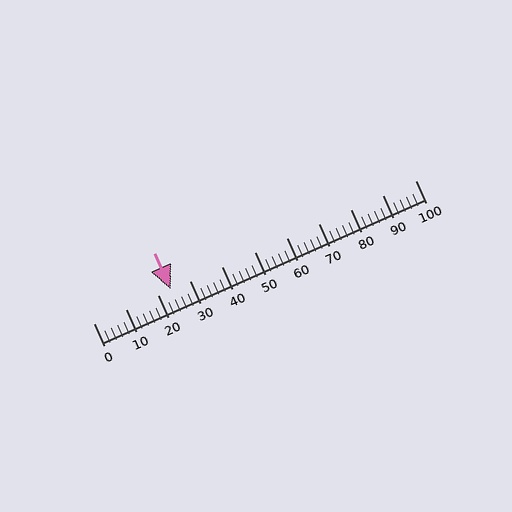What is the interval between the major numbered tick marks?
The major tick marks are spaced 10 units apart.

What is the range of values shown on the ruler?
The ruler shows values from 0 to 100.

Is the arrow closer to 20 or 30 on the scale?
The arrow is closer to 20.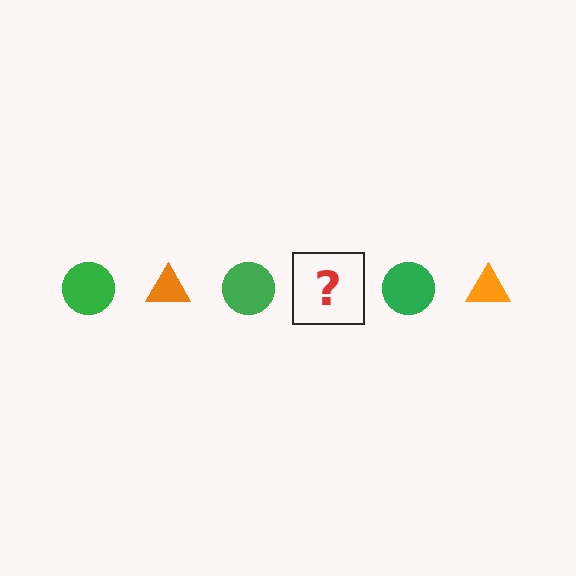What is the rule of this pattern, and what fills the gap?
The rule is that the pattern alternates between green circle and orange triangle. The gap should be filled with an orange triangle.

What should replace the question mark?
The question mark should be replaced with an orange triangle.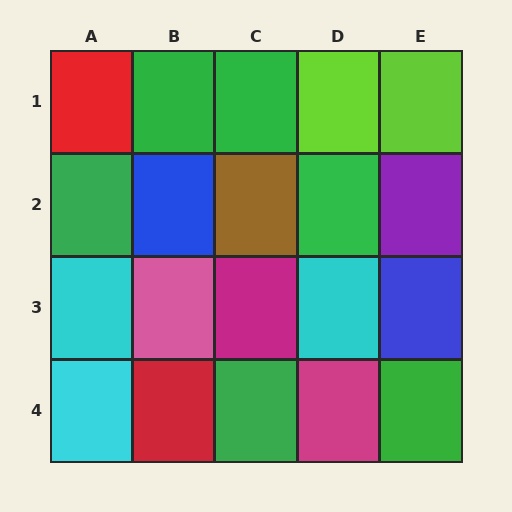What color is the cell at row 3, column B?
Pink.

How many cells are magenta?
2 cells are magenta.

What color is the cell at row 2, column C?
Brown.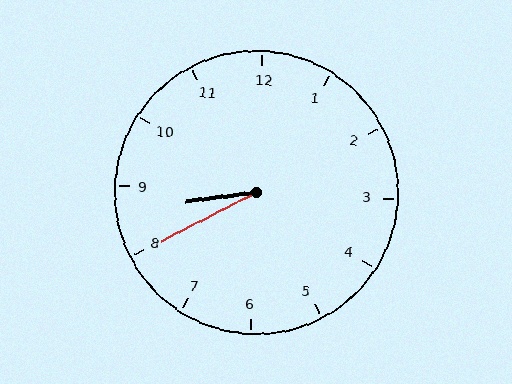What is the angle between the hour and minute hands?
Approximately 20 degrees.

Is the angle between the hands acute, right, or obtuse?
It is acute.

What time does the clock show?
8:40.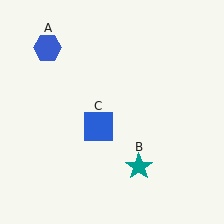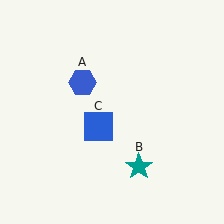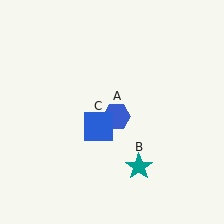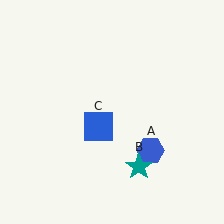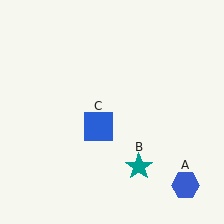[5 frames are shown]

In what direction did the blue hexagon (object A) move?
The blue hexagon (object A) moved down and to the right.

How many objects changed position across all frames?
1 object changed position: blue hexagon (object A).